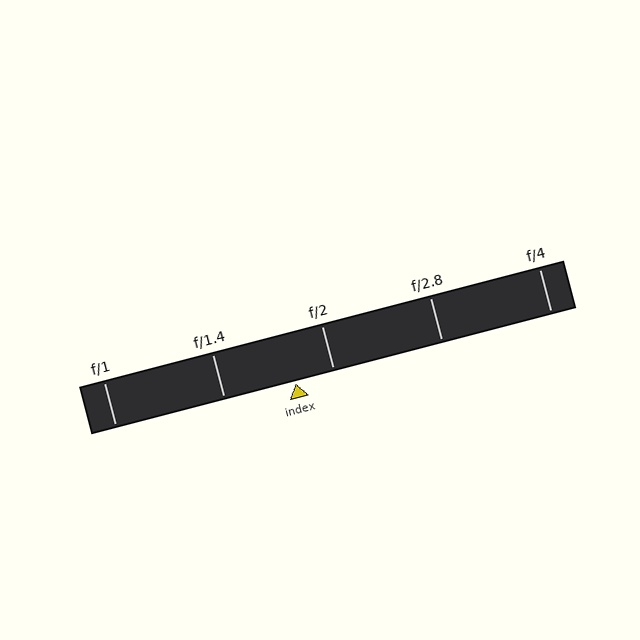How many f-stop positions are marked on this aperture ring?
There are 5 f-stop positions marked.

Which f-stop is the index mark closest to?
The index mark is closest to f/2.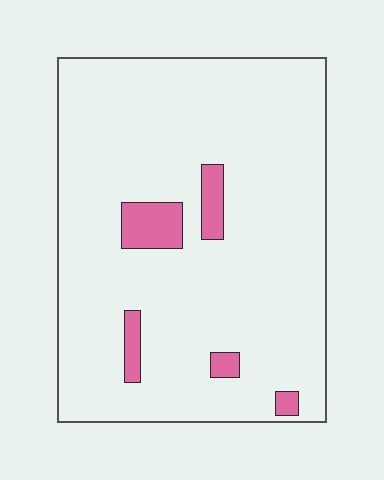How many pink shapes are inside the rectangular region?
5.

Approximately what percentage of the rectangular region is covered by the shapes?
Approximately 5%.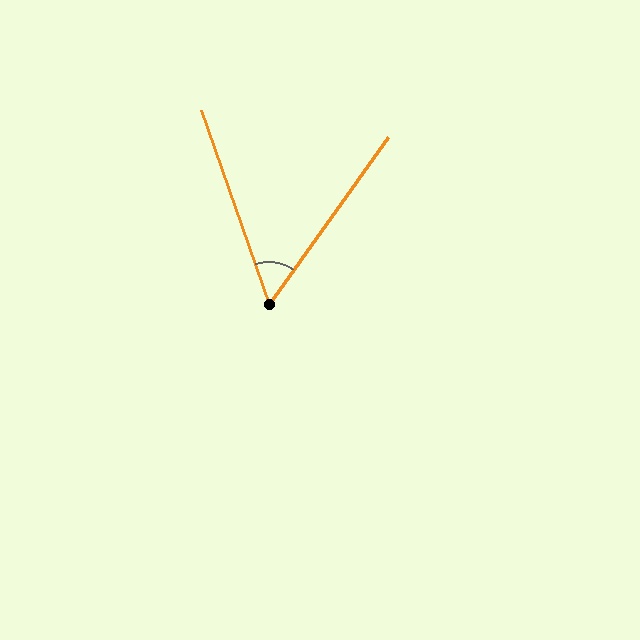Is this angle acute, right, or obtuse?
It is acute.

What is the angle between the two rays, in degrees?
Approximately 55 degrees.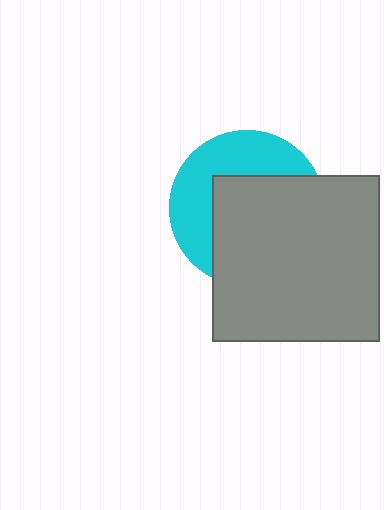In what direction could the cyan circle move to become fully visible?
The cyan circle could move toward the upper-left. That would shift it out from behind the gray rectangle entirely.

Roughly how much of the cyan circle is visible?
A small part of it is visible (roughly 42%).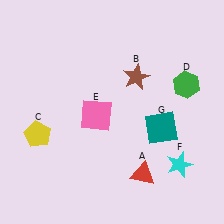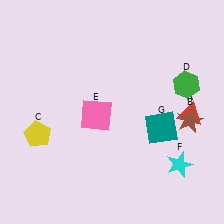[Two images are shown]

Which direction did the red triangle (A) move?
The red triangle (A) moved up.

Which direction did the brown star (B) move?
The brown star (B) moved right.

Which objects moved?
The objects that moved are: the red triangle (A), the brown star (B).